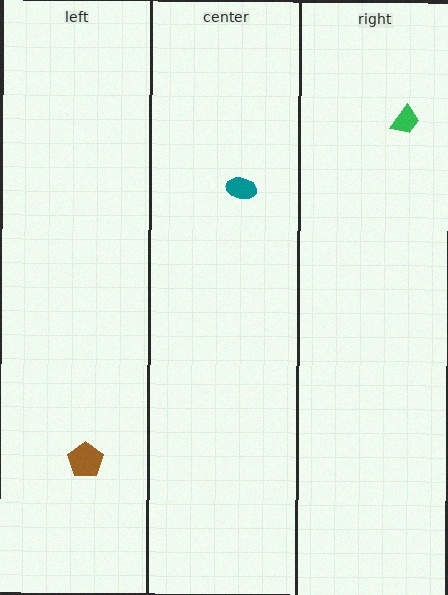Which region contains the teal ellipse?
The center region.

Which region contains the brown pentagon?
The left region.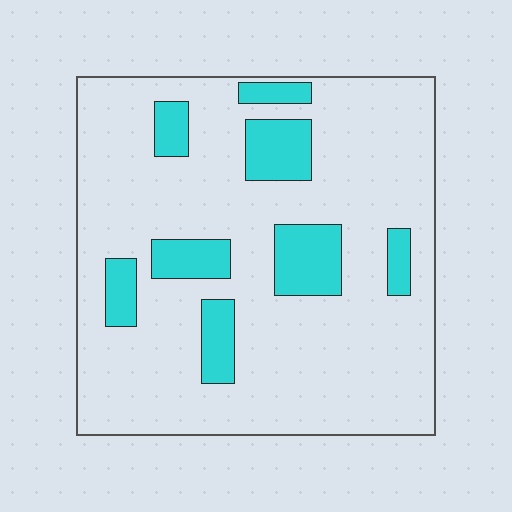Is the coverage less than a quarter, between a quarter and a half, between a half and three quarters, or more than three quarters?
Less than a quarter.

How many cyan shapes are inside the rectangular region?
8.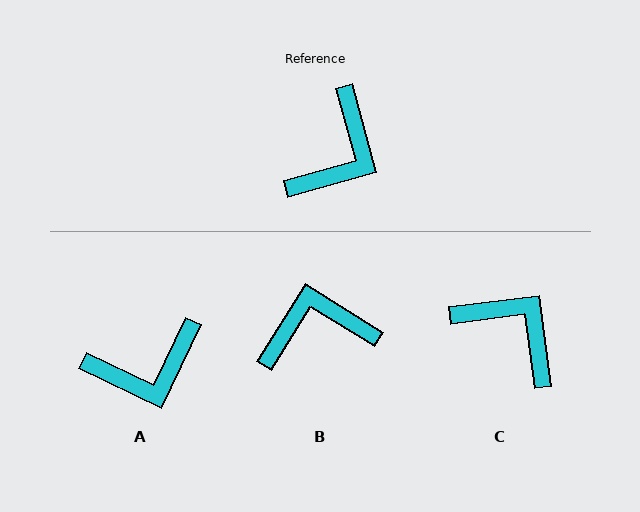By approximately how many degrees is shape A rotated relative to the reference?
Approximately 41 degrees clockwise.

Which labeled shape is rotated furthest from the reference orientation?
B, about 132 degrees away.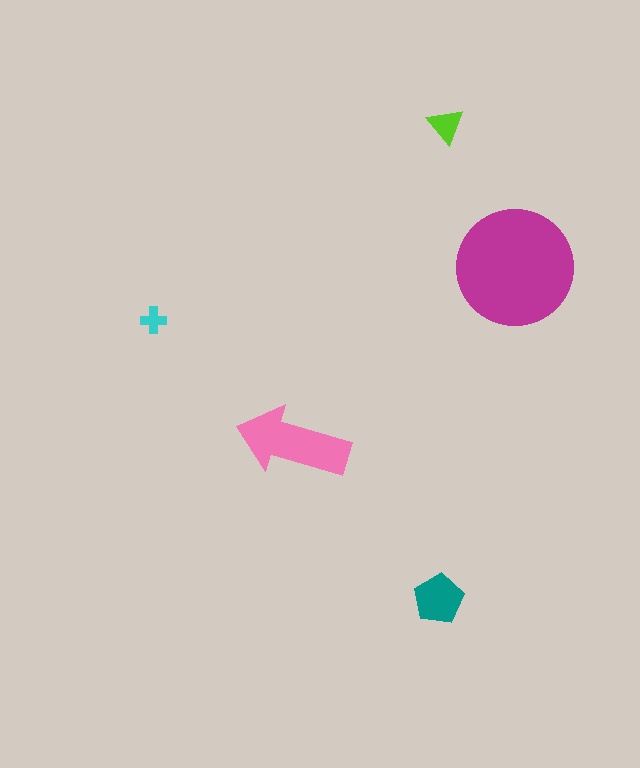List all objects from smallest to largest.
The cyan cross, the lime triangle, the teal pentagon, the pink arrow, the magenta circle.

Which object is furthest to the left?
The cyan cross is leftmost.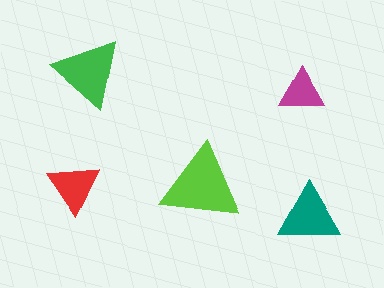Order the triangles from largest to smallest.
the lime one, the green one, the teal one, the red one, the magenta one.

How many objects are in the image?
There are 5 objects in the image.